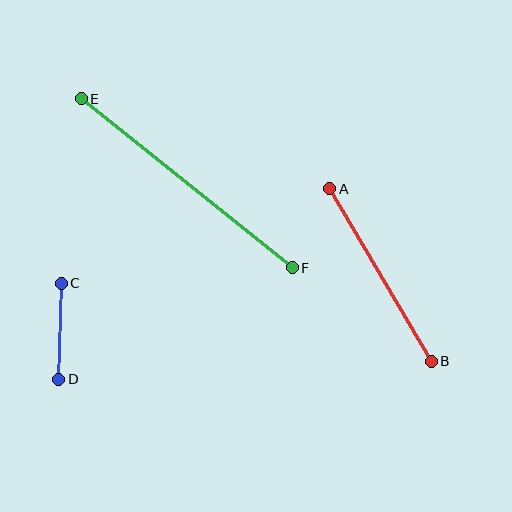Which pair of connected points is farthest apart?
Points E and F are farthest apart.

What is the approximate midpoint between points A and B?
The midpoint is at approximately (381, 275) pixels.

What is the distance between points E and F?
The distance is approximately 270 pixels.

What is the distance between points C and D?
The distance is approximately 96 pixels.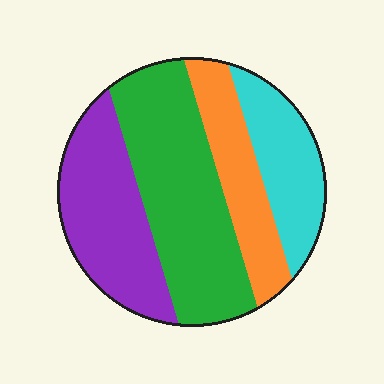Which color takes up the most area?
Green, at roughly 35%.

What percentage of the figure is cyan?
Cyan takes up about one sixth (1/6) of the figure.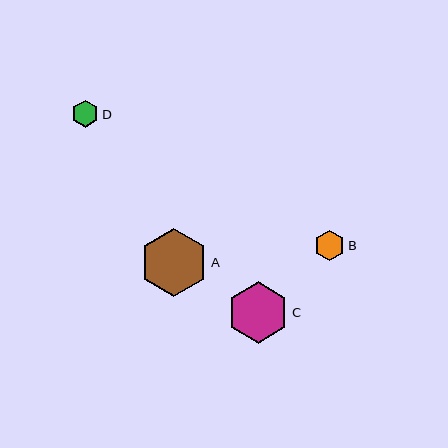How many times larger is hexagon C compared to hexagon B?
Hexagon C is approximately 2.0 times the size of hexagon B.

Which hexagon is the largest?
Hexagon A is the largest with a size of approximately 68 pixels.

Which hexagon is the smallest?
Hexagon D is the smallest with a size of approximately 27 pixels.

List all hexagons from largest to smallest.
From largest to smallest: A, C, B, D.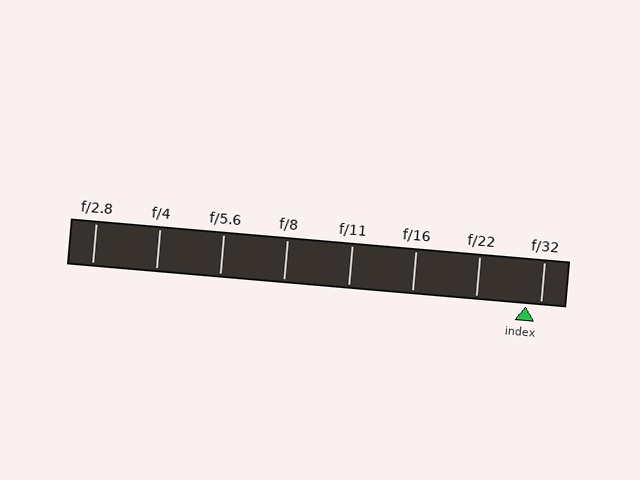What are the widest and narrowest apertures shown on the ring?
The widest aperture shown is f/2.8 and the narrowest is f/32.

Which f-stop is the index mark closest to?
The index mark is closest to f/32.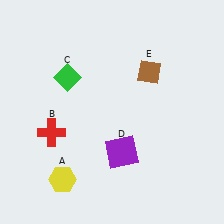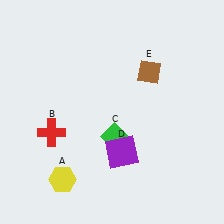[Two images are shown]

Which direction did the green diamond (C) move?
The green diamond (C) moved down.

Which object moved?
The green diamond (C) moved down.